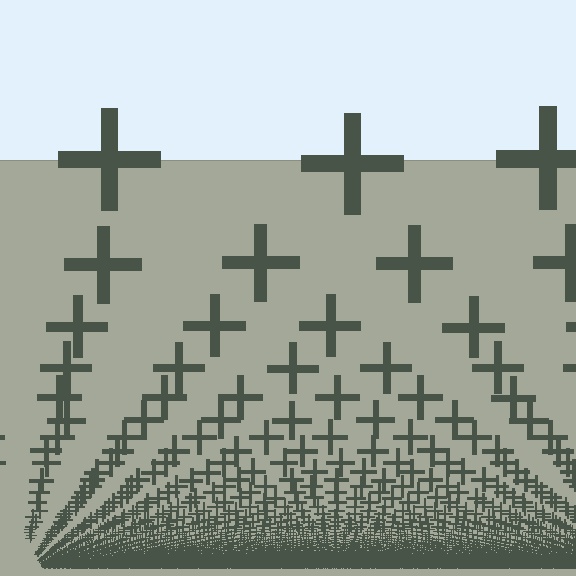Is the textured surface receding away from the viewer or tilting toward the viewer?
The surface appears to tilt toward the viewer. Texture elements get larger and sparser toward the top.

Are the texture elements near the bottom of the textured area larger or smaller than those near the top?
Smaller. The gradient is inverted — elements near the bottom are smaller and denser.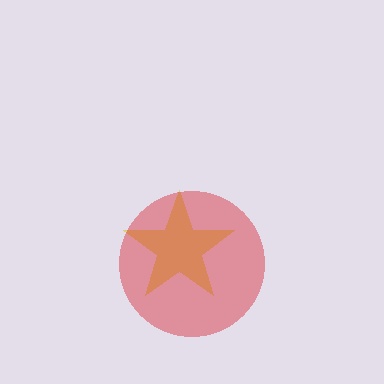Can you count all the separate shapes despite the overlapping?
Yes, there are 2 separate shapes.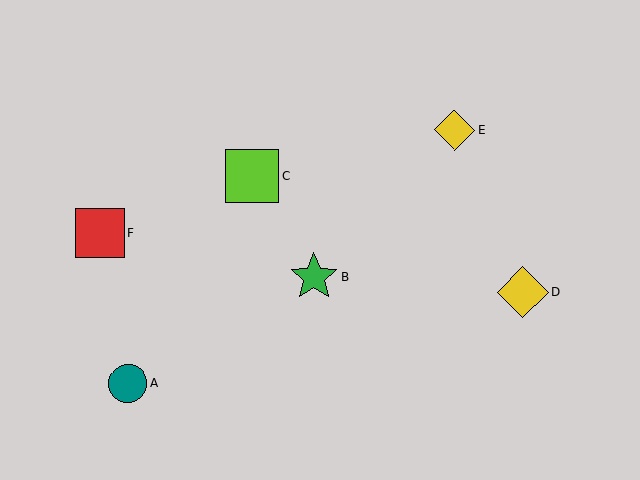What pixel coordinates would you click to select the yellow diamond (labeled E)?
Click at (455, 130) to select the yellow diamond E.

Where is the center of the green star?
The center of the green star is at (314, 277).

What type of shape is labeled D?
Shape D is a yellow diamond.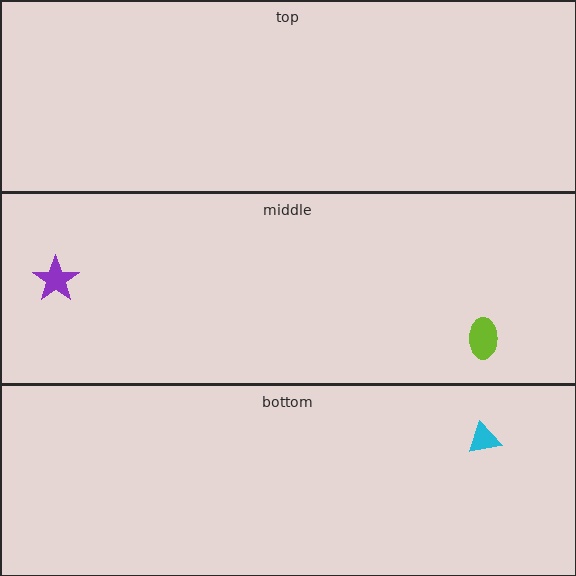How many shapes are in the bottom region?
1.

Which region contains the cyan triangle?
The bottom region.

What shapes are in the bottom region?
The cyan triangle.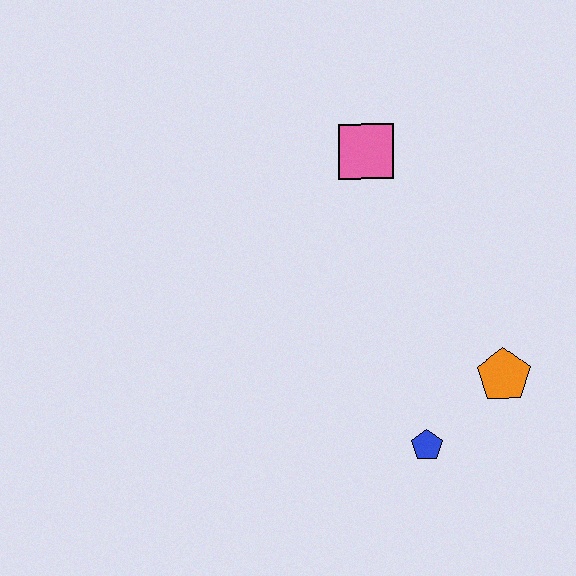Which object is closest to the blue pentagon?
The orange pentagon is closest to the blue pentagon.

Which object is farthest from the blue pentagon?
The pink square is farthest from the blue pentagon.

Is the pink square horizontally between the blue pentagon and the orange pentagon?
No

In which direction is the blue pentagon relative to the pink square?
The blue pentagon is below the pink square.